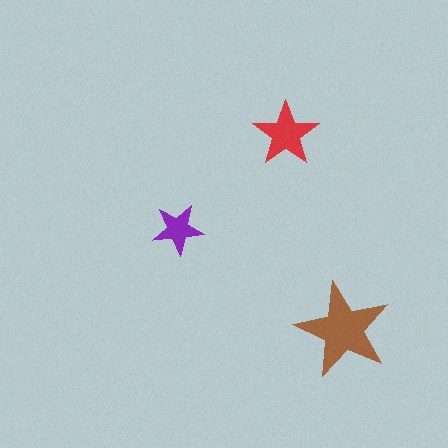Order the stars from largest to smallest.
the brown one, the red one, the purple one.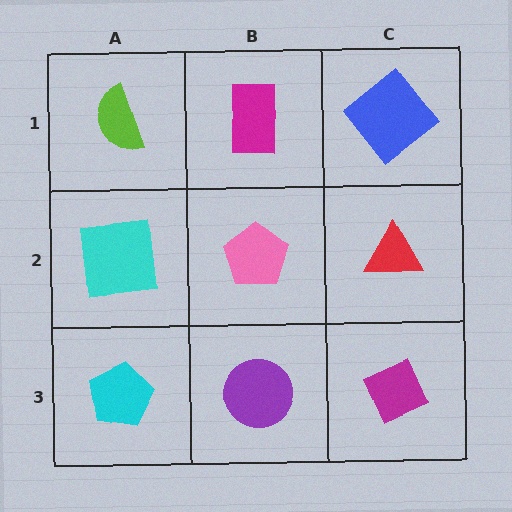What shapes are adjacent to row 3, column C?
A red triangle (row 2, column C), a purple circle (row 3, column B).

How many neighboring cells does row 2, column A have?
3.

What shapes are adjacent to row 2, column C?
A blue diamond (row 1, column C), a magenta diamond (row 3, column C), a pink pentagon (row 2, column B).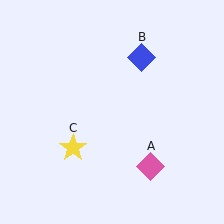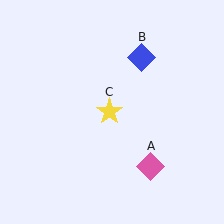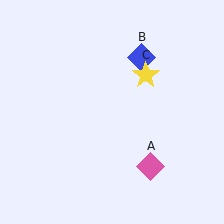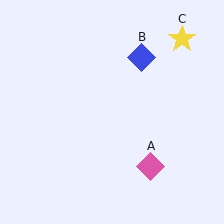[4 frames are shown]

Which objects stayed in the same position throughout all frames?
Pink diamond (object A) and blue diamond (object B) remained stationary.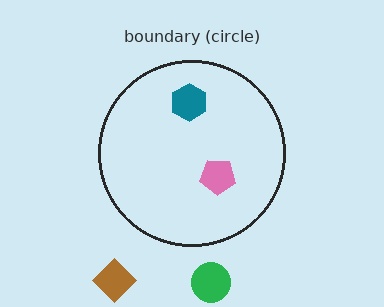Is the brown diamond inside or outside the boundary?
Outside.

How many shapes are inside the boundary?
2 inside, 2 outside.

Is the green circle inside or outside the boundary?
Outside.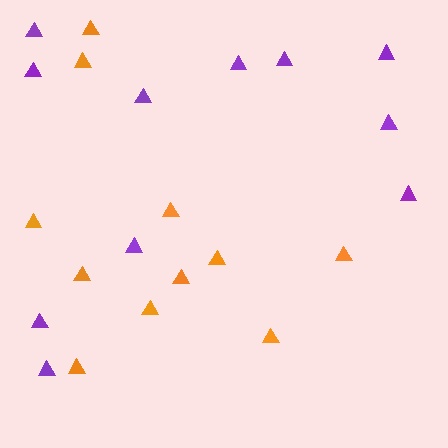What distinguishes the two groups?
There are 2 groups: one group of purple triangles (11) and one group of orange triangles (11).